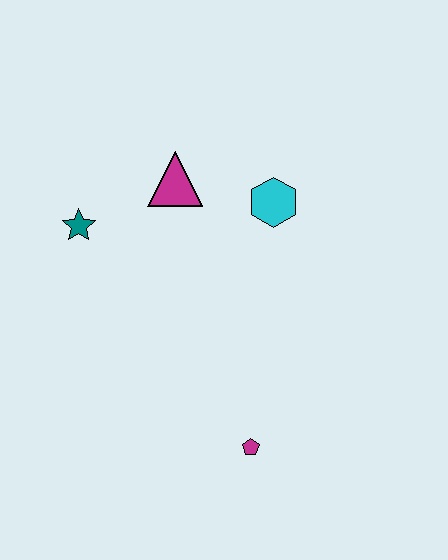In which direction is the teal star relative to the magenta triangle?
The teal star is to the left of the magenta triangle.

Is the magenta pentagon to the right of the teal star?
Yes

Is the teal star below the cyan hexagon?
Yes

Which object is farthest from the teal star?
The magenta pentagon is farthest from the teal star.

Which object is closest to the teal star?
The magenta triangle is closest to the teal star.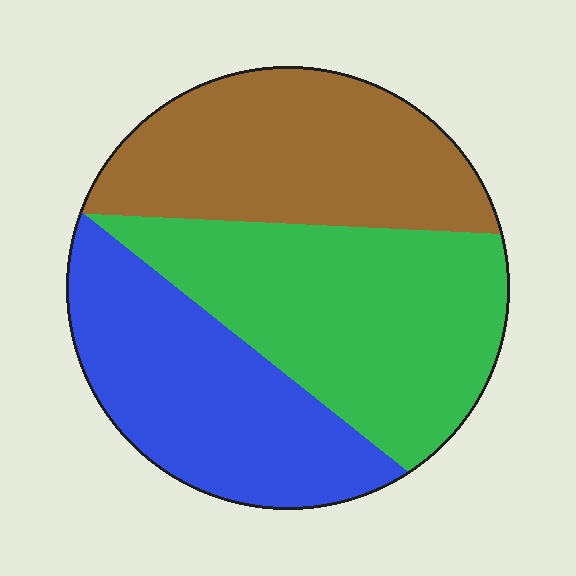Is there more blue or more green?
Green.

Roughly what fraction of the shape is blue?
Blue takes up about one third (1/3) of the shape.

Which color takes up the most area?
Green, at roughly 40%.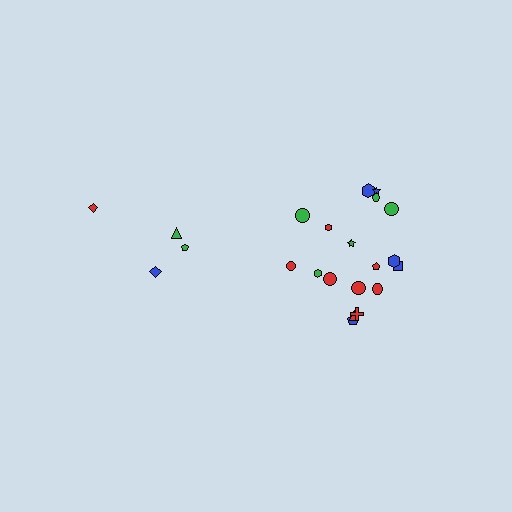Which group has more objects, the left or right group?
The right group.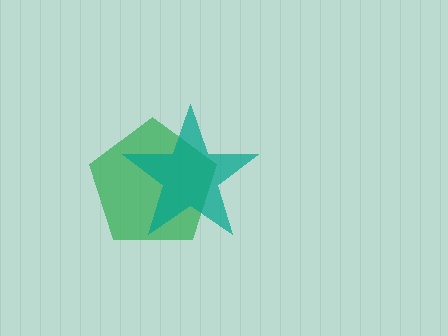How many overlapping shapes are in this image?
There are 2 overlapping shapes in the image.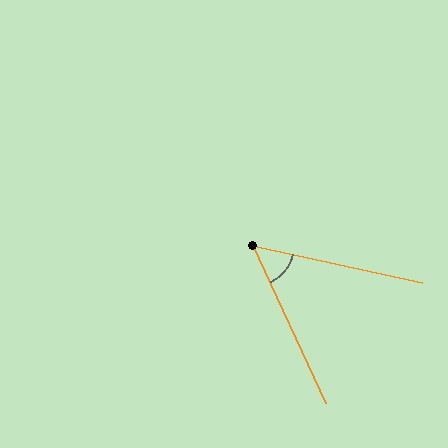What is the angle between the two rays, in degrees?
Approximately 53 degrees.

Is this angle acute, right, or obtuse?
It is acute.